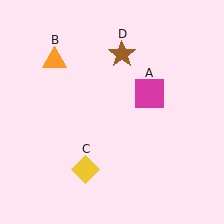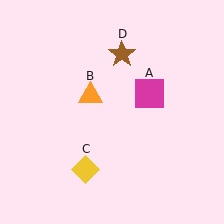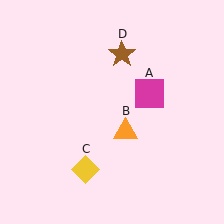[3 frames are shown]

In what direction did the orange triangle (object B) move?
The orange triangle (object B) moved down and to the right.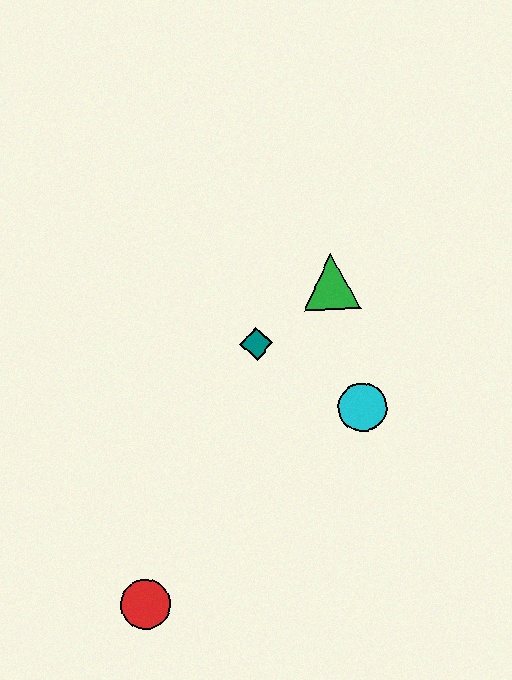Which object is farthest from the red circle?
The green triangle is farthest from the red circle.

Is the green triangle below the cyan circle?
No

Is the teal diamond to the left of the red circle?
No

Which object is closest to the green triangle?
The teal diamond is closest to the green triangle.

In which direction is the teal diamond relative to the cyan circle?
The teal diamond is to the left of the cyan circle.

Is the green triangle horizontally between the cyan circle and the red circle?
Yes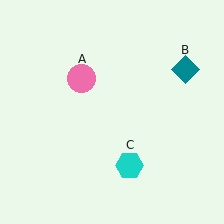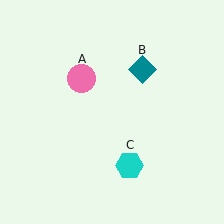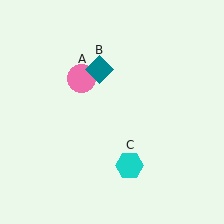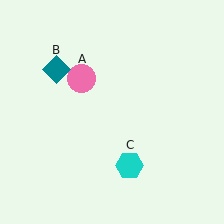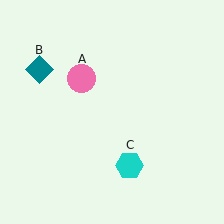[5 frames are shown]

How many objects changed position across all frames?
1 object changed position: teal diamond (object B).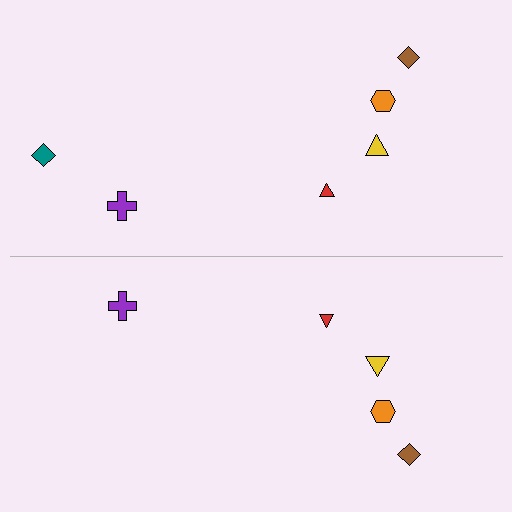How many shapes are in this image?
There are 11 shapes in this image.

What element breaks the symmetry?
A teal diamond is missing from the bottom side.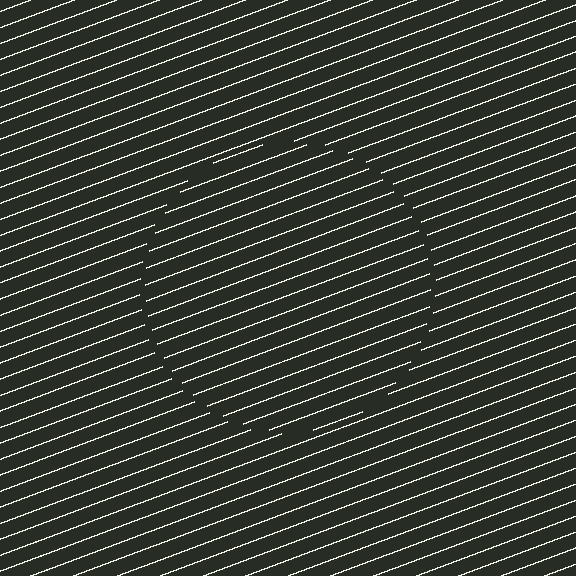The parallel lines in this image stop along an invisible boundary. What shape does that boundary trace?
An illusory circle. The interior of the shape contains the same grating, shifted by half a period — the contour is defined by the phase discontinuity where line-ends from the inner and outer gratings abut.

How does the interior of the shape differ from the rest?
The interior of the shape contains the same grating, shifted by half a period — the contour is defined by the phase discontinuity where line-ends from the inner and outer gratings abut.